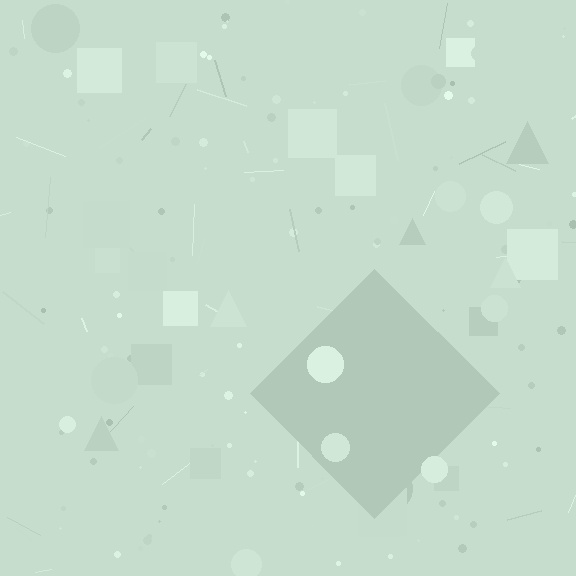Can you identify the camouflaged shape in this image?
The camouflaged shape is a diamond.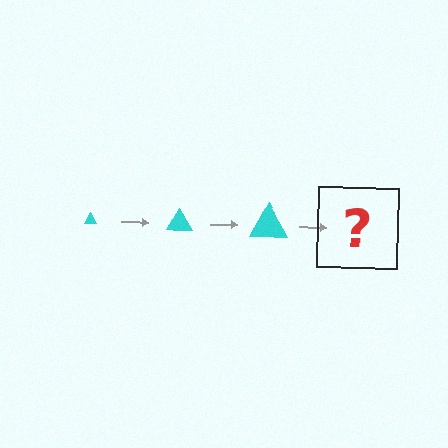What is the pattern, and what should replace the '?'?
The pattern is that the triangle gets progressively larger each step. The '?' should be a cyan triangle, larger than the previous one.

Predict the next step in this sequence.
The next step is a cyan triangle, larger than the previous one.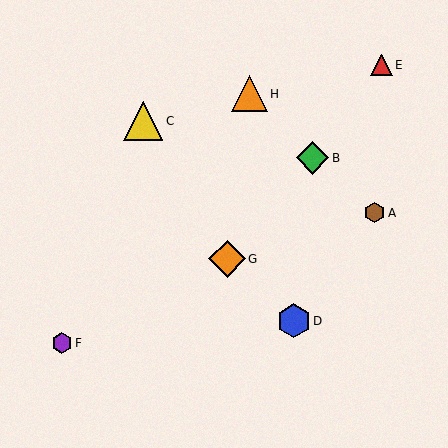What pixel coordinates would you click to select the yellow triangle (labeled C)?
Click at (143, 121) to select the yellow triangle C.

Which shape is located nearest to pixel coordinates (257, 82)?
The orange triangle (labeled H) at (249, 94) is nearest to that location.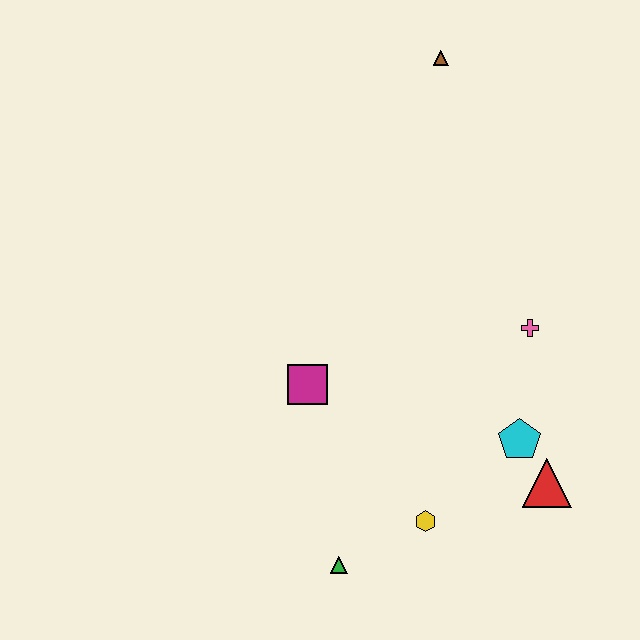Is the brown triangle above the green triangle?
Yes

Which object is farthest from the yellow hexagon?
The brown triangle is farthest from the yellow hexagon.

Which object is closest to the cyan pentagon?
The red triangle is closest to the cyan pentagon.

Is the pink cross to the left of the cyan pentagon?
No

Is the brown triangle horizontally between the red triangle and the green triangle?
Yes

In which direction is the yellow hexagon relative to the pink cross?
The yellow hexagon is below the pink cross.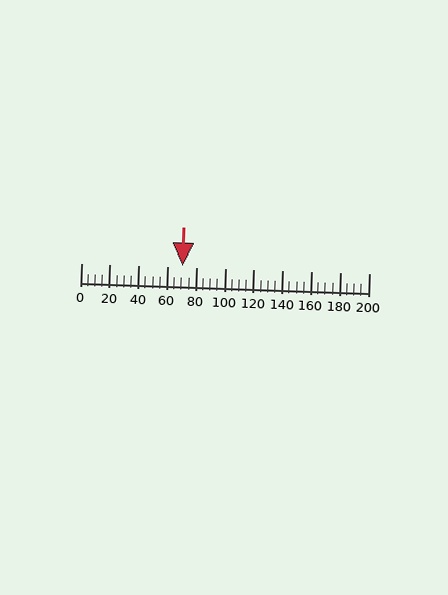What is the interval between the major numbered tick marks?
The major tick marks are spaced 20 units apart.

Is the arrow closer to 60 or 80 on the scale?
The arrow is closer to 80.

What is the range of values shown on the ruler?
The ruler shows values from 0 to 200.